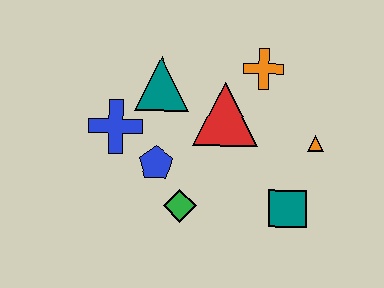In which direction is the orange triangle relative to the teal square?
The orange triangle is above the teal square.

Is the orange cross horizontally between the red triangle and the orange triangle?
Yes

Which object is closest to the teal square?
The orange triangle is closest to the teal square.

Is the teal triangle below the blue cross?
No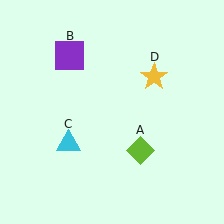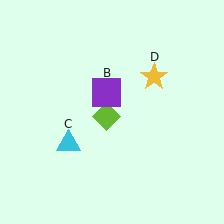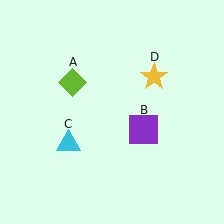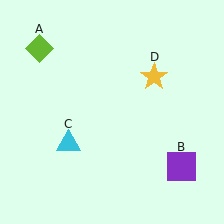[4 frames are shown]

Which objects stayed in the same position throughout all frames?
Cyan triangle (object C) and yellow star (object D) remained stationary.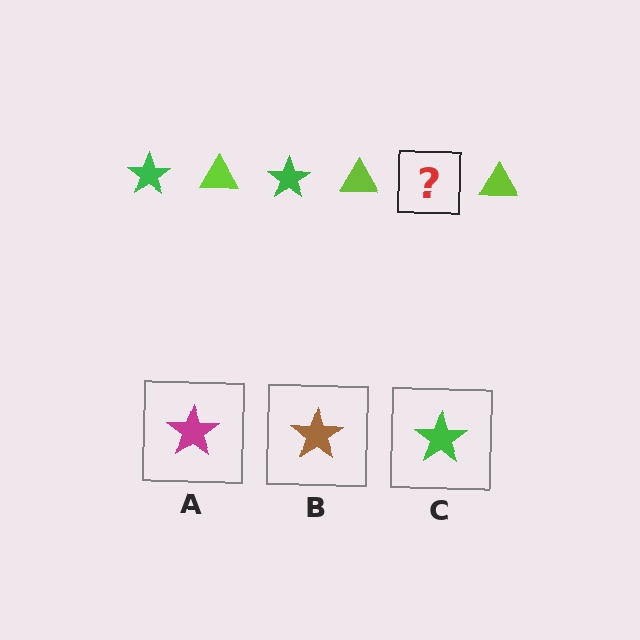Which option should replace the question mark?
Option C.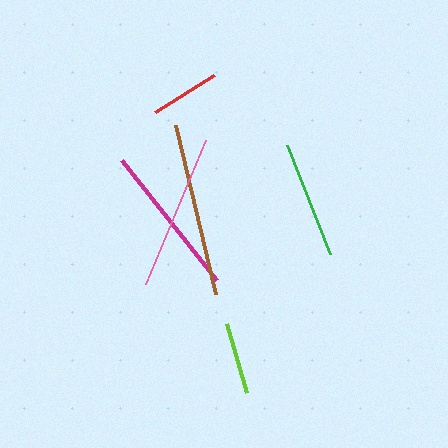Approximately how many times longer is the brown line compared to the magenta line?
The brown line is approximately 1.1 times the length of the magenta line.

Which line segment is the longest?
The brown line is the longest at approximately 174 pixels.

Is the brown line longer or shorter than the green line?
The brown line is longer than the green line.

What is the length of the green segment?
The green segment is approximately 117 pixels long.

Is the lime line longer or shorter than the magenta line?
The magenta line is longer than the lime line.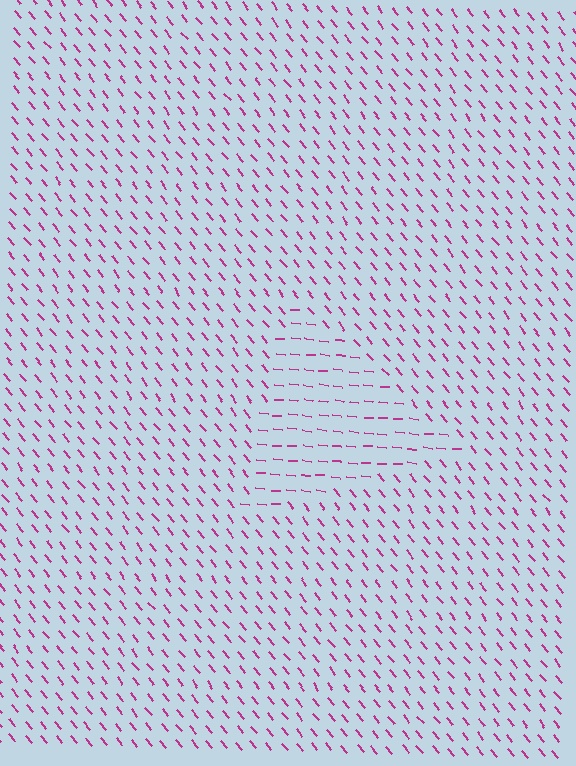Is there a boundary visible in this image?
Yes, there is a texture boundary formed by a change in line orientation.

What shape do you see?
I see a triangle.